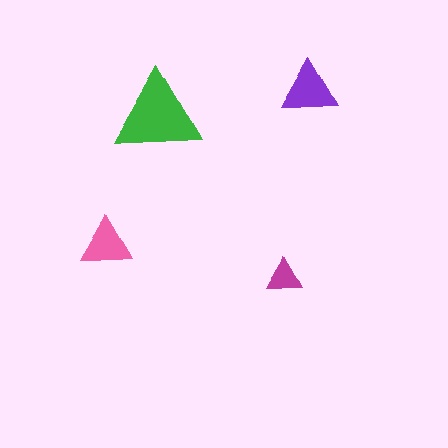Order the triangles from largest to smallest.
the green one, the purple one, the pink one, the magenta one.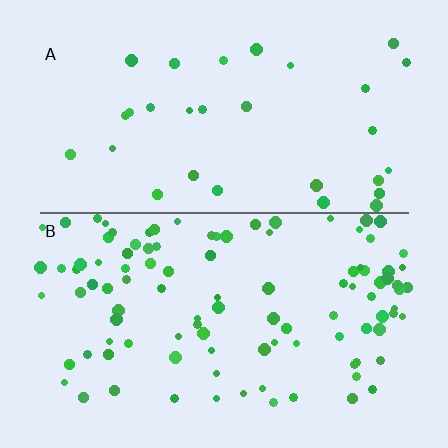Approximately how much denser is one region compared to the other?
Approximately 3.3× — region B over region A.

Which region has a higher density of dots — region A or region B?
B (the bottom).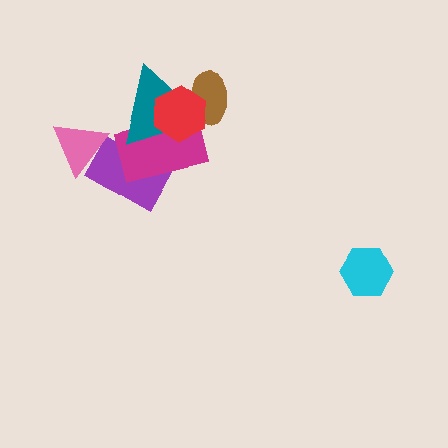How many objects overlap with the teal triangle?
4 objects overlap with the teal triangle.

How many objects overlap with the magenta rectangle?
3 objects overlap with the magenta rectangle.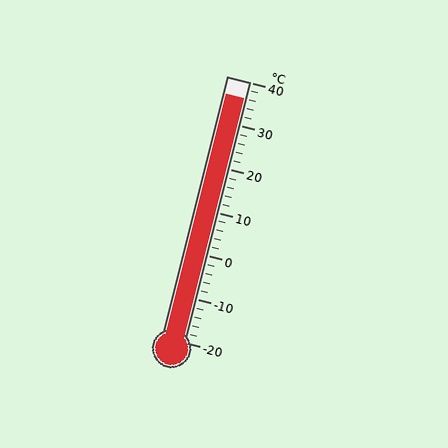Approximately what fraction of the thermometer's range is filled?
The thermometer is filled to approximately 95% of its range.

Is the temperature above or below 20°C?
The temperature is above 20°C.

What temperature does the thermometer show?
The thermometer shows approximately 36°C.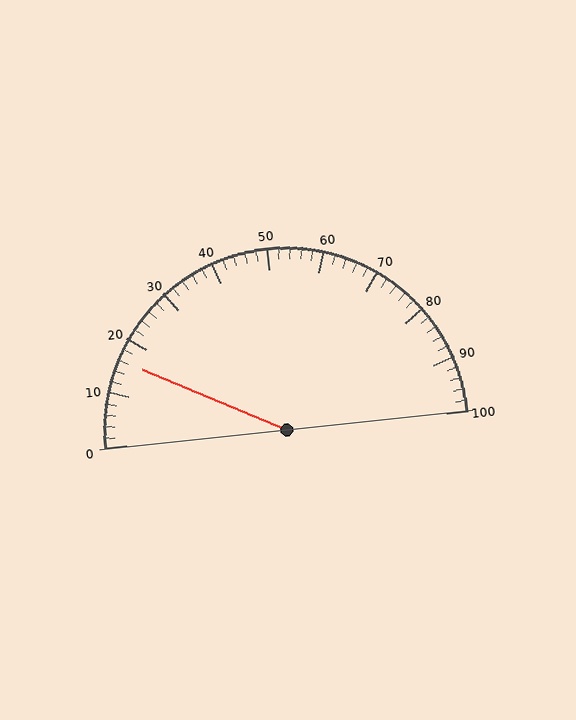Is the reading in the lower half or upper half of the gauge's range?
The reading is in the lower half of the range (0 to 100).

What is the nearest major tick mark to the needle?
The nearest major tick mark is 20.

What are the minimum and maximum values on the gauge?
The gauge ranges from 0 to 100.